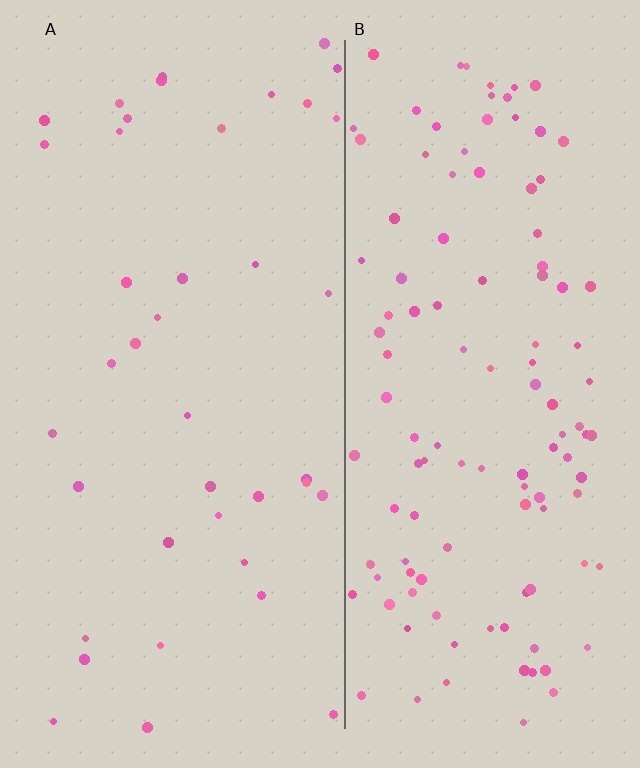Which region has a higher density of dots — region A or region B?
B (the right).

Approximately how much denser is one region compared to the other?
Approximately 3.0× — region B over region A.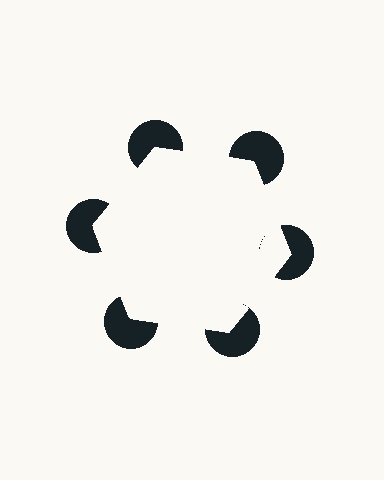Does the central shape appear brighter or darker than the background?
It typically appears slightly brighter than the background, even though no actual brightness change is drawn.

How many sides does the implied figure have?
6 sides.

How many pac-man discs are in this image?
There are 6 — one at each vertex of the illusory hexagon.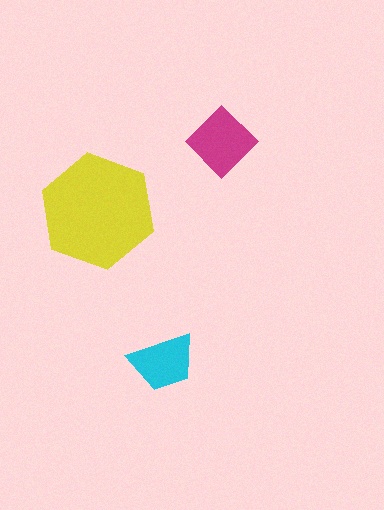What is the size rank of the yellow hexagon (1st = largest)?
1st.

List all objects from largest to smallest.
The yellow hexagon, the magenta diamond, the cyan trapezoid.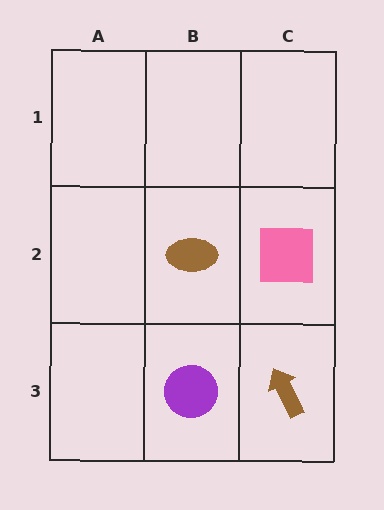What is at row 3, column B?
A purple circle.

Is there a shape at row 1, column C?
No, that cell is empty.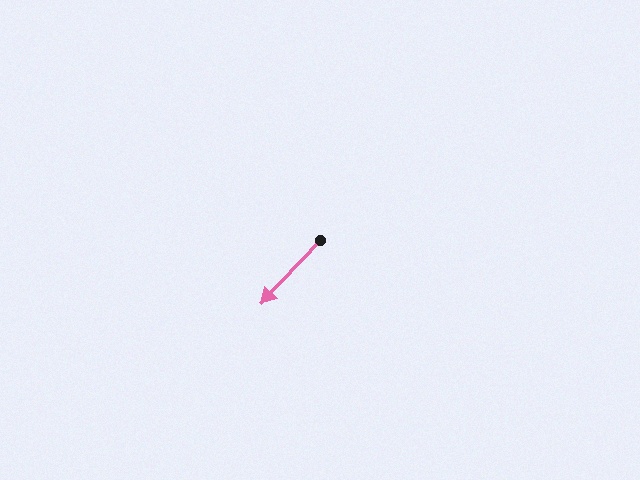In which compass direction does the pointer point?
Southwest.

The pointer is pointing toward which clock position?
Roughly 7 o'clock.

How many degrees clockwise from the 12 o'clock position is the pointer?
Approximately 223 degrees.